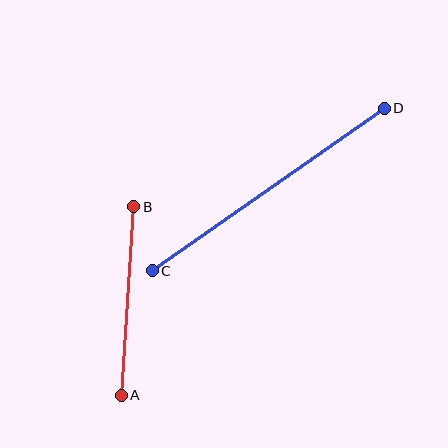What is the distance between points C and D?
The distance is approximately 283 pixels.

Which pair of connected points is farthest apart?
Points C and D are farthest apart.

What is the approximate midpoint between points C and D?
The midpoint is at approximately (268, 190) pixels.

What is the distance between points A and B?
The distance is approximately 189 pixels.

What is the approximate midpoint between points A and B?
The midpoint is at approximately (127, 301) pixels.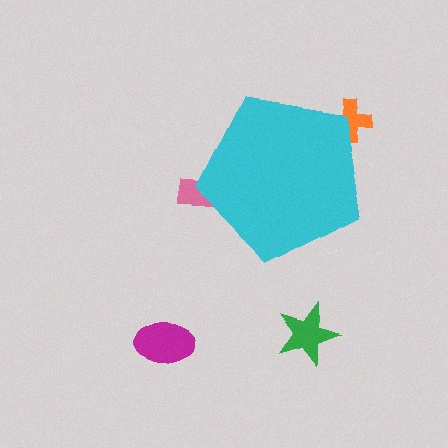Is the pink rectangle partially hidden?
Yes, the pink rectangle is partially hidden behind the cyan pentagon.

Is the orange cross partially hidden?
Yes, the orange cross is partially hidden behind the cyan pentagon.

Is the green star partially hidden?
No, the green star is fully visible.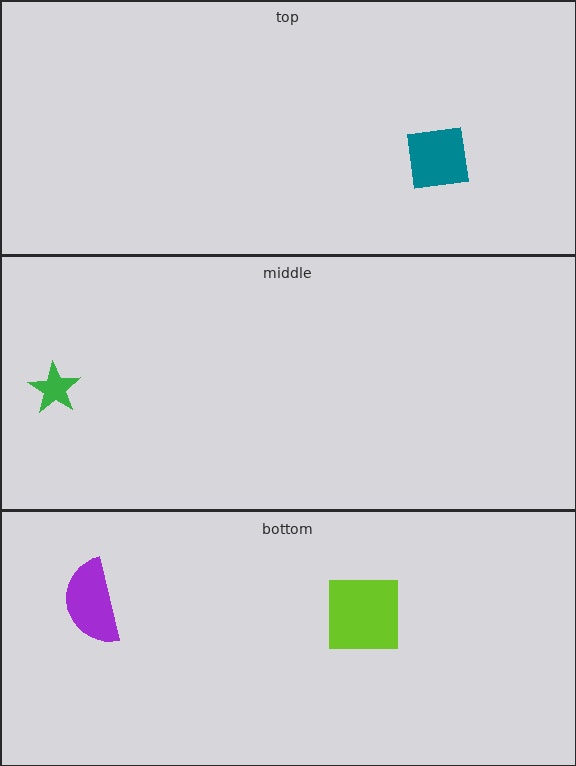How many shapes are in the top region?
1.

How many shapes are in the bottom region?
2.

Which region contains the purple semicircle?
The bottom region.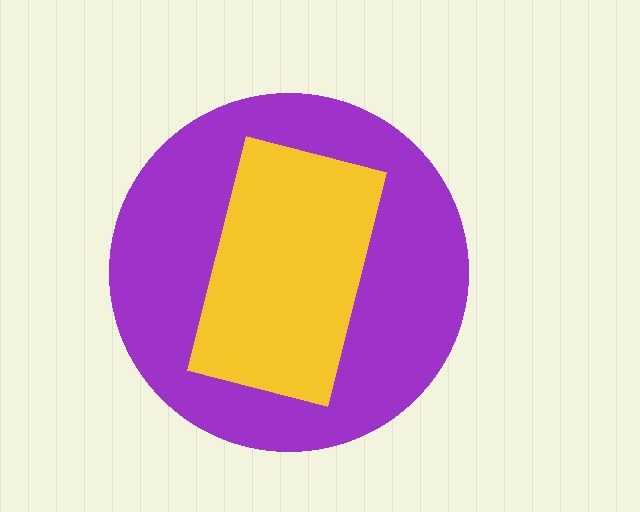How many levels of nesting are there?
2.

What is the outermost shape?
The purple circle.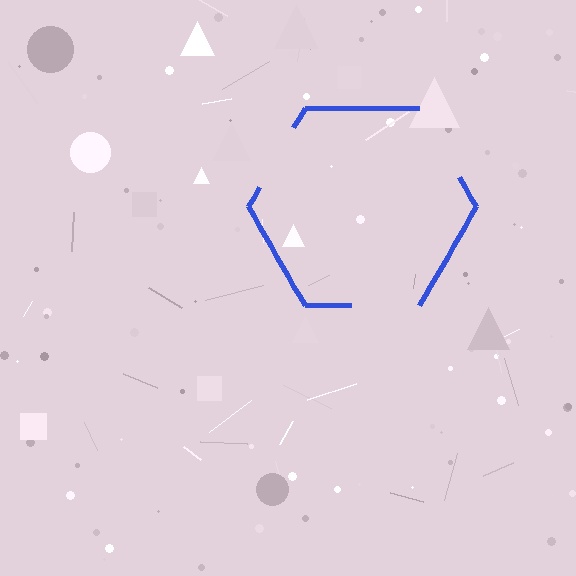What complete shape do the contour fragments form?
The contour fragments form a hexagon.